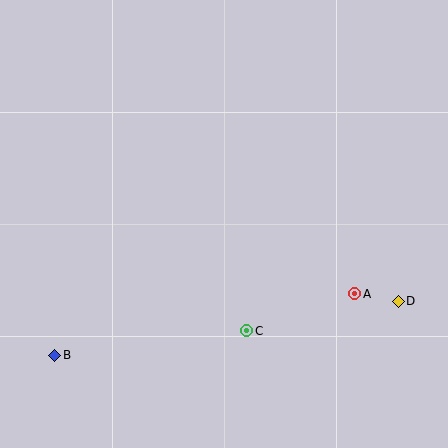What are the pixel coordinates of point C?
Point C is at (247, 331).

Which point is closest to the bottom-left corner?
Point B is closest to the bottom-left corner.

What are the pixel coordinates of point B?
Point B is at (55, 355).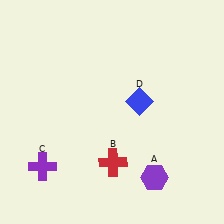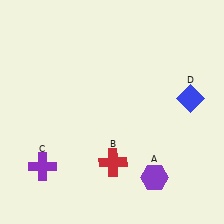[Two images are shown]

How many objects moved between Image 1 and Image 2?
1 object moved between the two images.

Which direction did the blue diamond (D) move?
The blue diamond (D) moved right.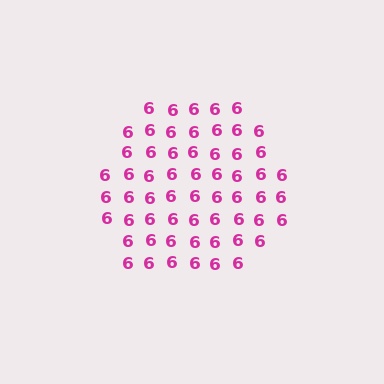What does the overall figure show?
The overall figure shows a hexagon.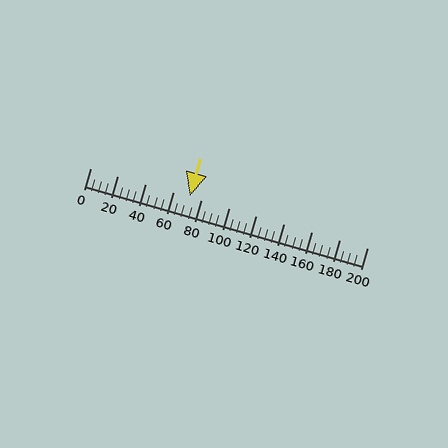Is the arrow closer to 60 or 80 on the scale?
The arrow is closer to 80.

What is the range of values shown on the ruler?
The ruler shows values from 0 to 200.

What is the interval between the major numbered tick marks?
The major tick marks are spaced 20 units apart.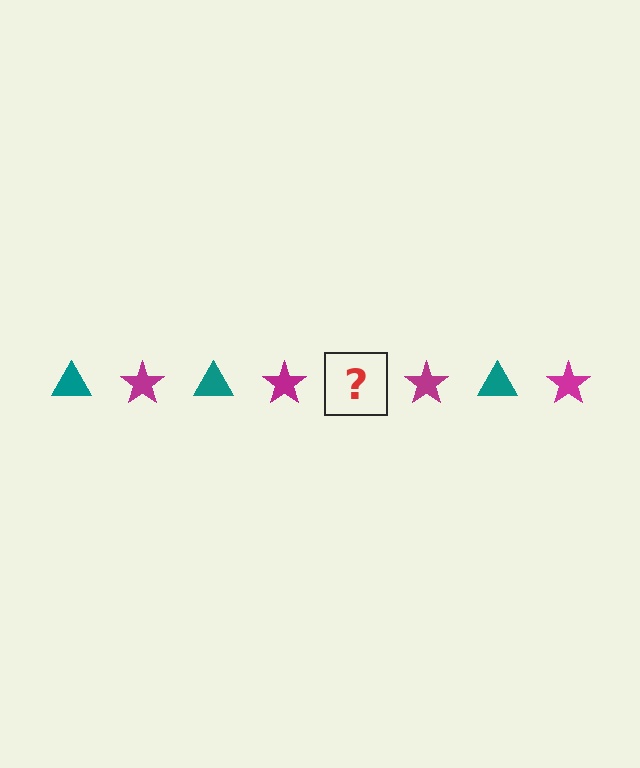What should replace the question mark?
The question mark should be replaced with a teal triangle.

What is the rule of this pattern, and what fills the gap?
The rule is that the pattern alternates between teal triangle and magenta star. The gap should be filled with a teal triangle.